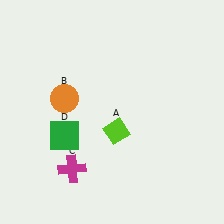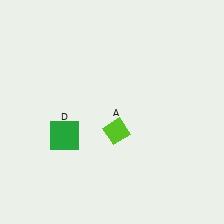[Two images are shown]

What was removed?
The orange circle (B), the magenta cross (C) were removed in Image 2.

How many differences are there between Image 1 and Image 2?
There are 2 differences between the two images.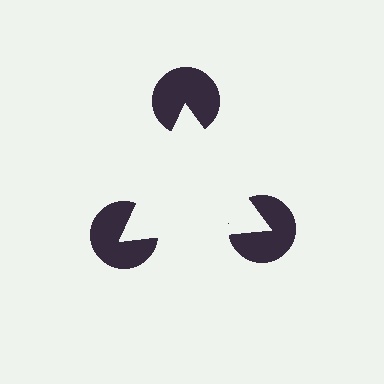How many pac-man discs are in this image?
There are 3 — one at each vertex of the illusory triangle.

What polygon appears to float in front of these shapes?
An illusory triangle — its edges are inferred from the aligned wedge cuts in the pac-man discs, not physically drawn.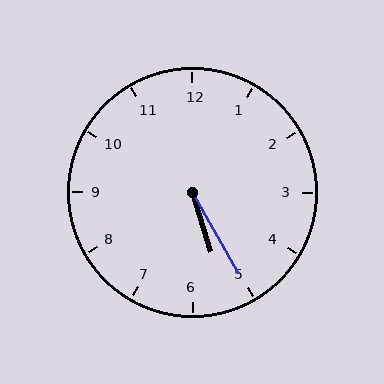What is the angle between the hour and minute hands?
Approximately 12 degrees.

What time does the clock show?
5:25.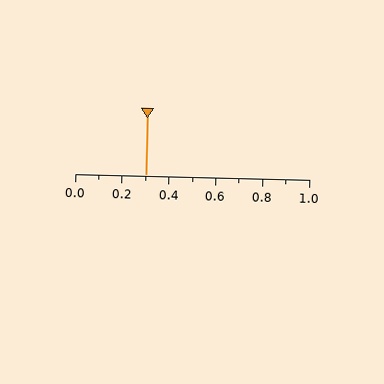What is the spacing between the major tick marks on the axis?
The major ticks are spaced 0.2 apart.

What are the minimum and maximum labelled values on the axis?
The axis runs from 0.0 to 1.0.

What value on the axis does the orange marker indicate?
The marker indicates approximately 0.3.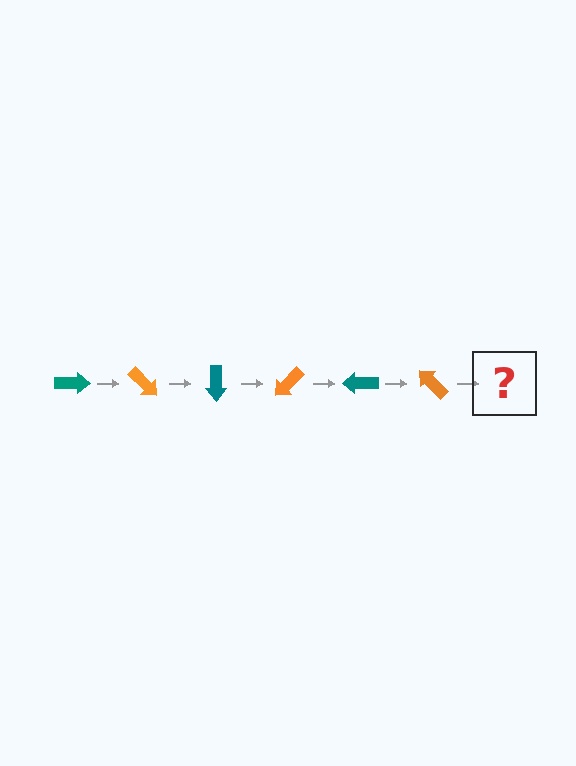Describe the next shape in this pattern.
It should be a teal arrow, rotated 270 degrees from the start.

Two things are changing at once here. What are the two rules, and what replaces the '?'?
The two rules are that it rotates 45 degrees each step and the color cycles through teal and orange. The '?' should be a teal arrow, rotated 270 degrees from the start.